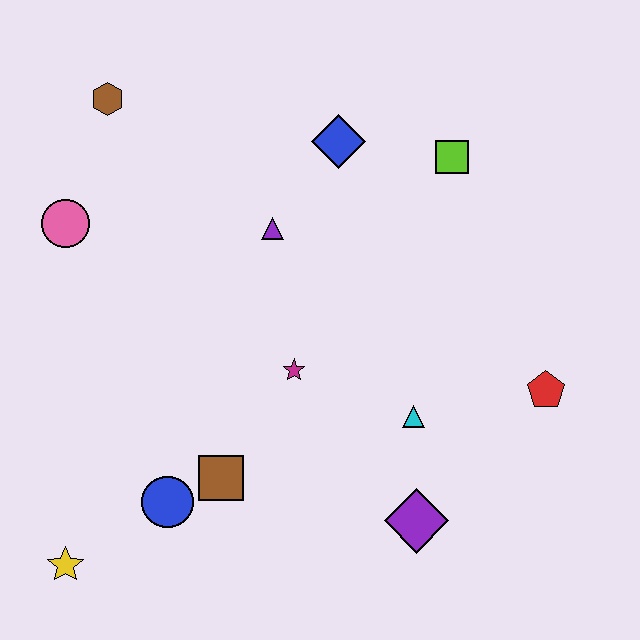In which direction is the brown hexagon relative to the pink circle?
The brown hexagon is above the pink circle.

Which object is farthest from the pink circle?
The red pentagon is farthest from the pink circle.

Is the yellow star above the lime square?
No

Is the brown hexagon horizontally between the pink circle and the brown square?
Yes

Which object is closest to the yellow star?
The blue circle is closest to the yellow star.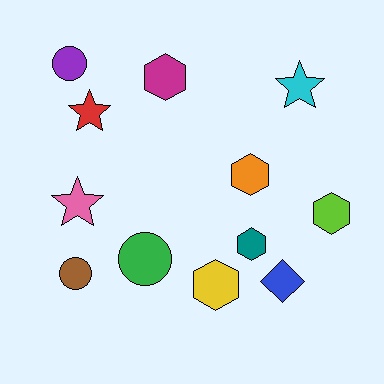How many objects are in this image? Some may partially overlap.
There are 12 objects.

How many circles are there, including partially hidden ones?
There are 3 circles.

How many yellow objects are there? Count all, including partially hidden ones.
There is 1 yellow object.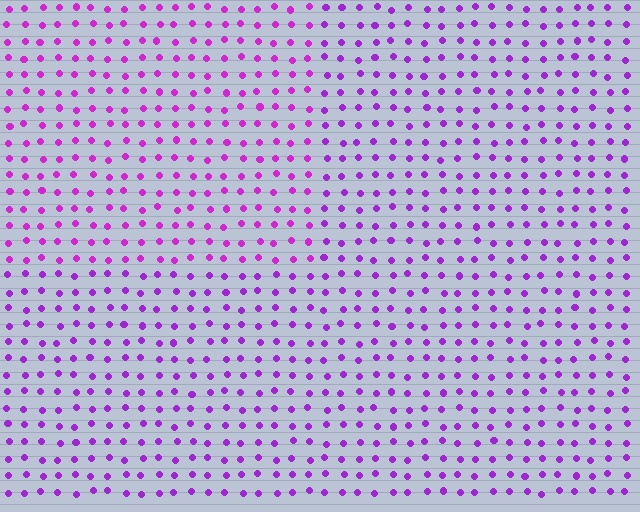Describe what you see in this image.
The image is filled with small purple elements in a uniform arrangement. A rectangle-shaped region is visible where the elements are tinted to a slightly different hue, forming a subtle color boundary.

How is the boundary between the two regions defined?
The boundary is defined purely by a slight shift in hue (about 18 degrees). Spacing, size, and orientation are identical on both sides.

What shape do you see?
I see a rectangle.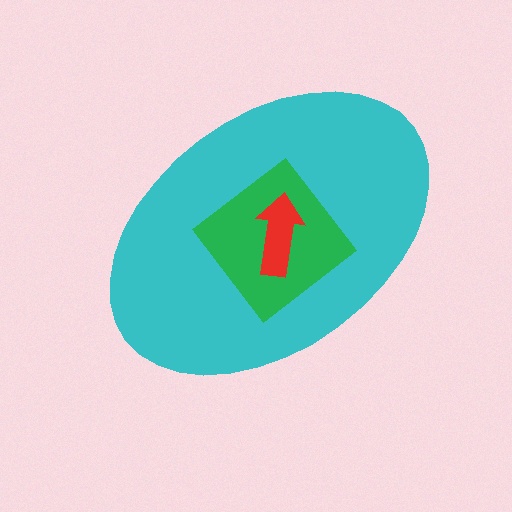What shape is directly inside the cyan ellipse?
The green diamond.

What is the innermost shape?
The red arrow.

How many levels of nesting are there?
3.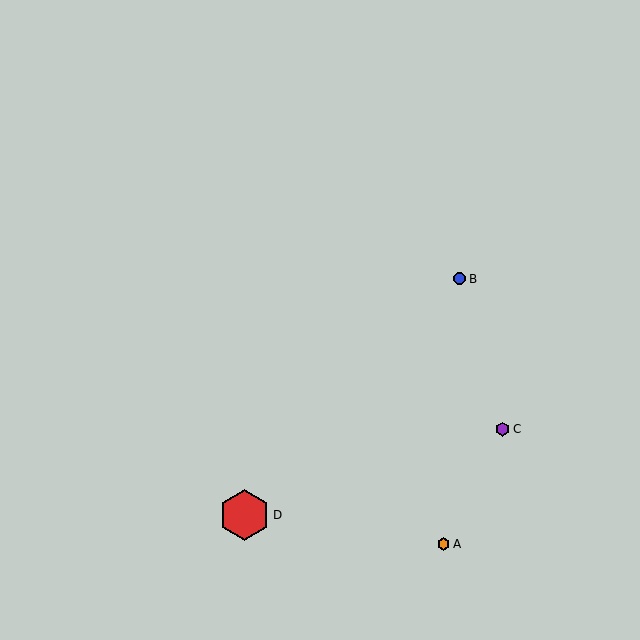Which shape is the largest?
The red hexagon (labeled D) is the largest.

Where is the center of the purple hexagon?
The center of the purple hexagon is at (503, 429).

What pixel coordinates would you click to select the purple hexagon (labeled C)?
Click at (503, 429) to select the purple hexagon C.